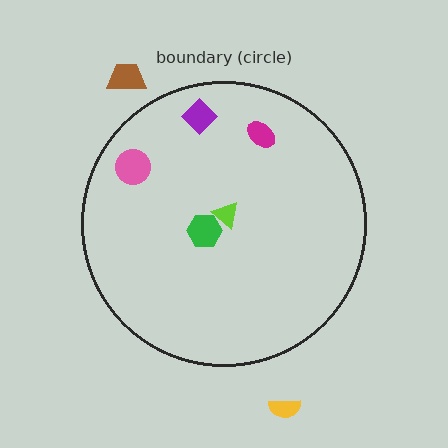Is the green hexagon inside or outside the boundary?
Inside.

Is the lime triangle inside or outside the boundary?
Inside.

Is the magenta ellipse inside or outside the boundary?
Inside.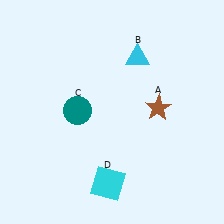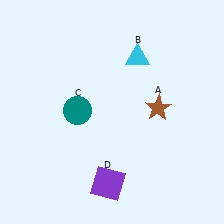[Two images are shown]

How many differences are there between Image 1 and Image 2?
There is 1 difference between the two images.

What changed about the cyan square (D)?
In Image 1, D is cyan. In Image 2, it changed to purple.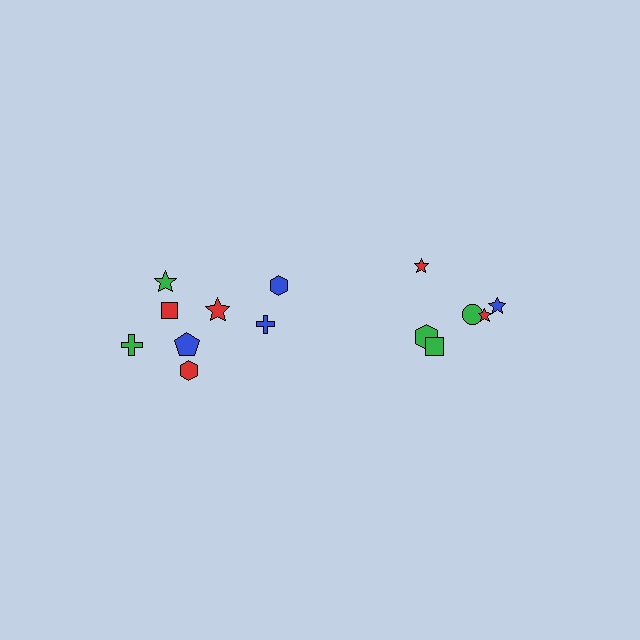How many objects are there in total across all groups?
There are 14 objects.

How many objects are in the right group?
There are 6 objects.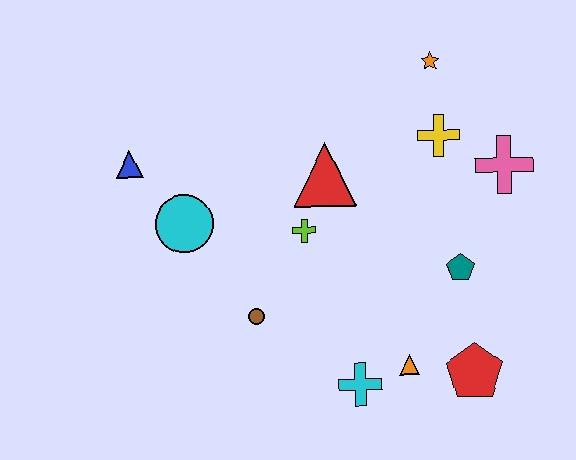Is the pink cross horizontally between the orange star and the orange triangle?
No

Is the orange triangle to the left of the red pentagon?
Yes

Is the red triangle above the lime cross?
Yes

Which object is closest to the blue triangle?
The cyan circle is closest to the blue triangle.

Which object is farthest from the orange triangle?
The blue triangle is farthest from the orange triangle.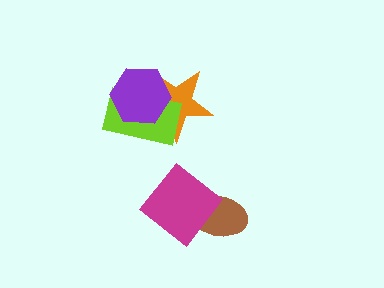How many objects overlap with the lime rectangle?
2 objects overlap with the lime rectangle.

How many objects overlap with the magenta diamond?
1 object overlaps with the magenta diamond.